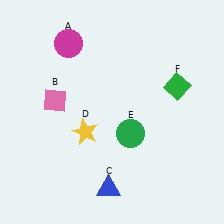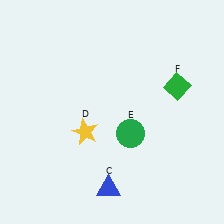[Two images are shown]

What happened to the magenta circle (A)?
The magenta circle (A) was removed in Image 2. It was in the top-left area of Image 1.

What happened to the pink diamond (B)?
The pink diamond (B) was removed in Image 2. It was in the top-left area of Image 1.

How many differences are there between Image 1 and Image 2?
There are 2 differences between the two images.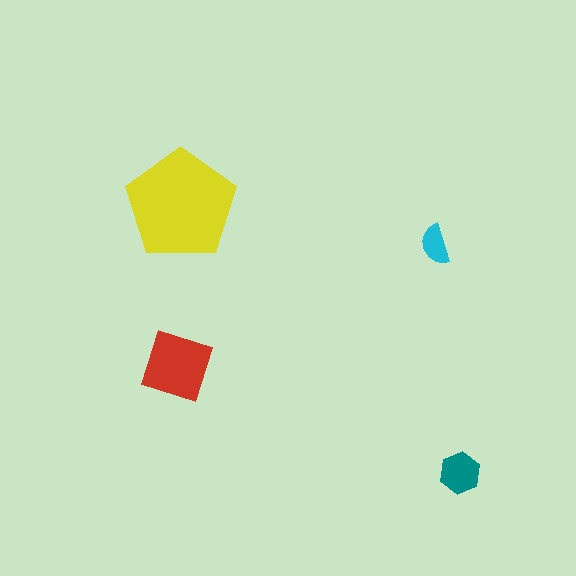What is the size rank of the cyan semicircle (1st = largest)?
4th.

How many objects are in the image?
There are 4 objects in the image.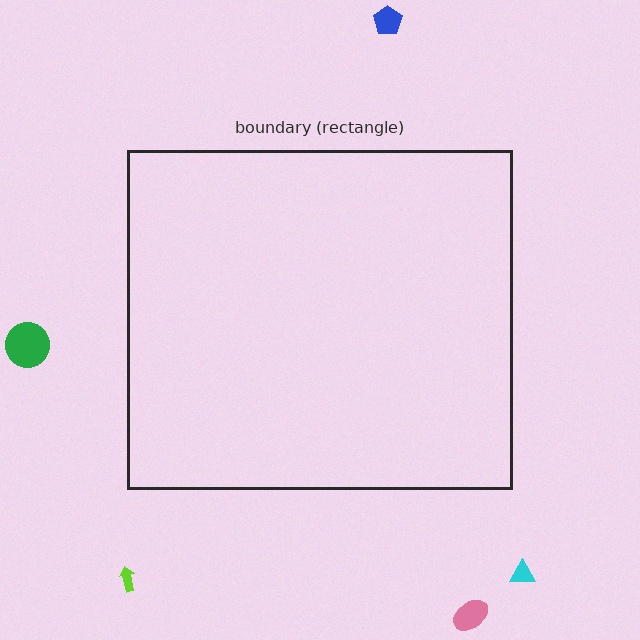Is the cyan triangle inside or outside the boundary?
Outside.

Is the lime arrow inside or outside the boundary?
Outside.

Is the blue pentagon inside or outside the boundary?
Outside.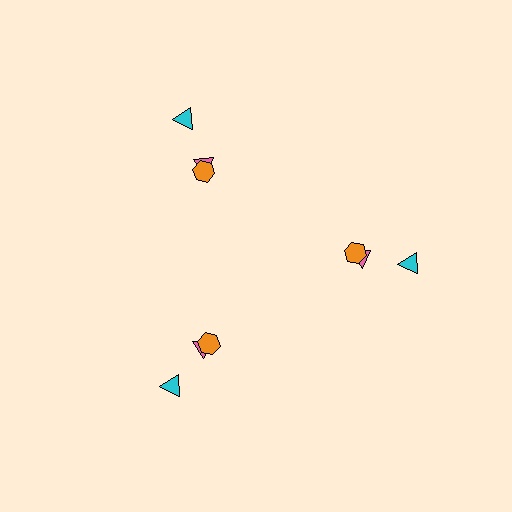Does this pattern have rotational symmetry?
Yes, this pattern has 3-fold rotational symmetry. It looks the same after rotating 120 degrees around the center.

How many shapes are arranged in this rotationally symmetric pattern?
There are 9 shapes, arranged in 3 groups of 3.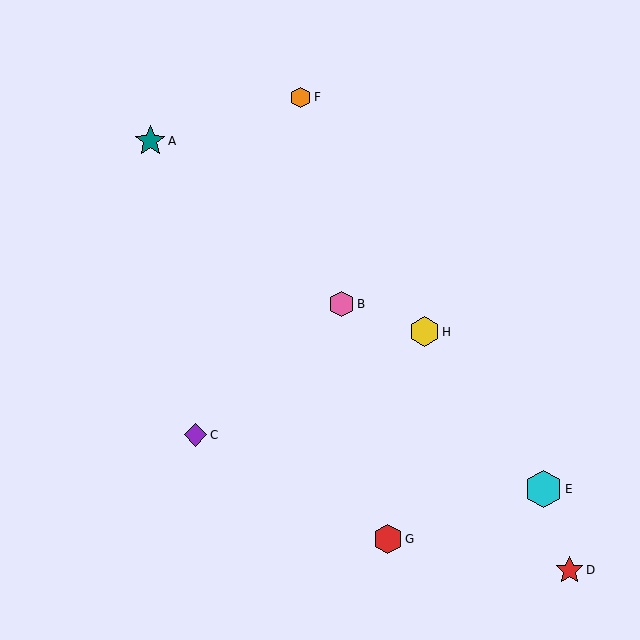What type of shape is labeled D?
Shape D is a red star.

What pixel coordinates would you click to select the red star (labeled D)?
Click at (569, 570) to select the red star D.